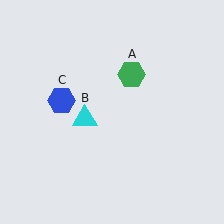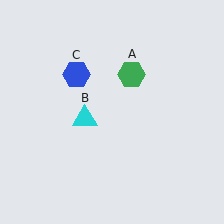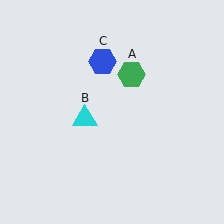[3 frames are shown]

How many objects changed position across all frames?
1 object changed position: blue hexagon (object C).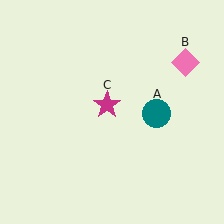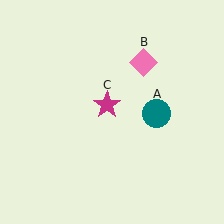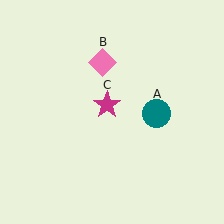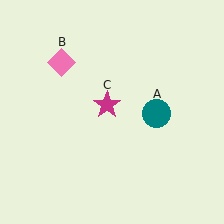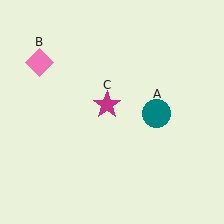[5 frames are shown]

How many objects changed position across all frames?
1 object changed position: pink diamond (object B).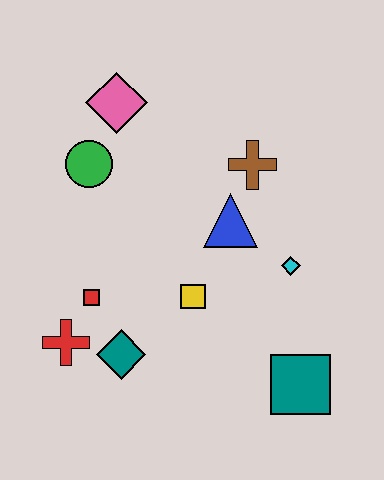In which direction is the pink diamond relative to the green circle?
The pink diamond is above the green circle.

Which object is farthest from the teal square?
The pink diamond is farthest from the teal square.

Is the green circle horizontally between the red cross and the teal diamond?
Yes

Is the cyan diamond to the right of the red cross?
Yes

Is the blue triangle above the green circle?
No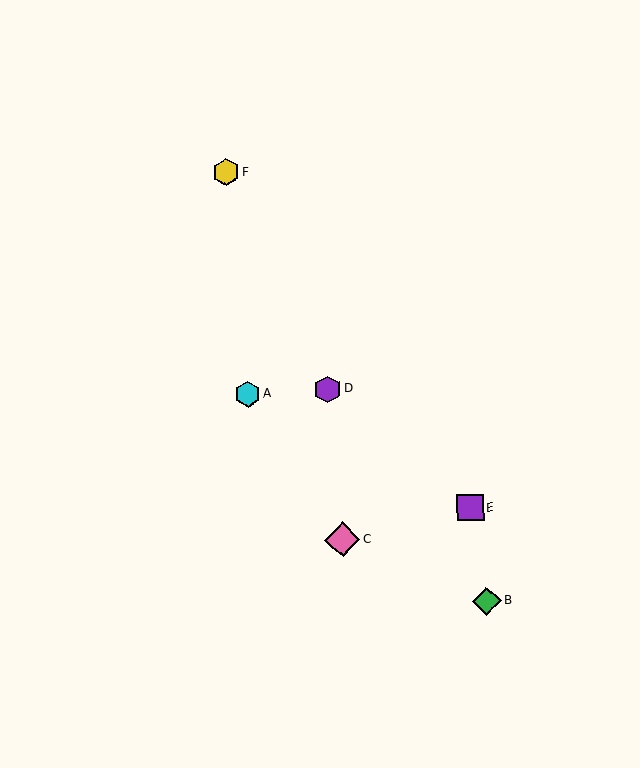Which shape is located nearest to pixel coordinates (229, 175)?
The yellow hexagon (labeled F) at (226, 172) is nearest to that location.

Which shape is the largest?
The pink diamond (labeled C) is the largest.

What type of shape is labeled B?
Shape B is a green diamond.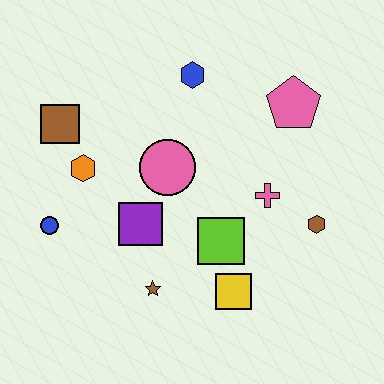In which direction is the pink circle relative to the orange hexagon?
The pink circle is to the right of the orange hexagon.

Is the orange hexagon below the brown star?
No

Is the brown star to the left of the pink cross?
Yes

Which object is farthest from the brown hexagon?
The brown square is farthest from the brown hexagon.